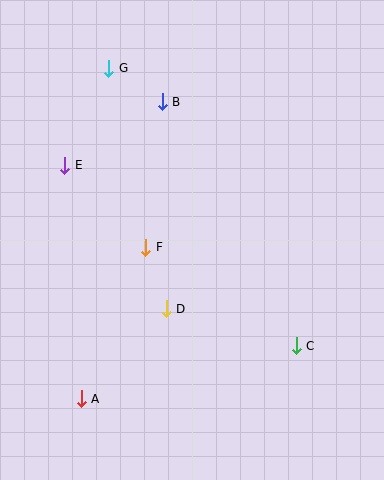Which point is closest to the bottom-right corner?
Point C is closest to the bottom-right corner.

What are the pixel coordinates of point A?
Point A is at (81, 399).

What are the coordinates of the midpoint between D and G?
The midpoint between D and G is at (137, 189).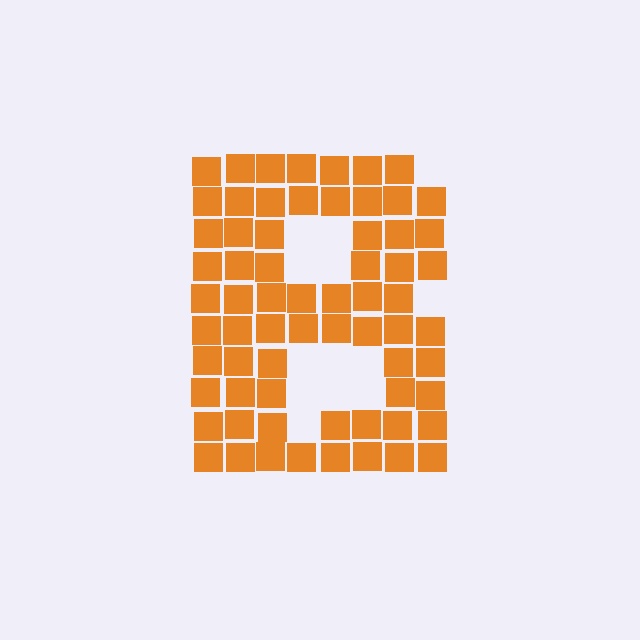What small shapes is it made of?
It is made of small squares.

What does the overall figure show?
The overall figure shows the letter B.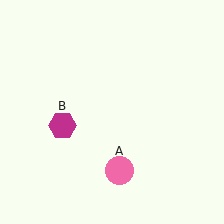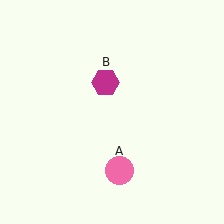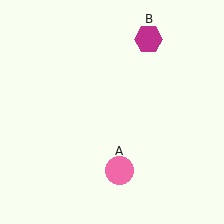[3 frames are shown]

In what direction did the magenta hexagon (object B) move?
The magenta hexagon (object B) moved up and to the right.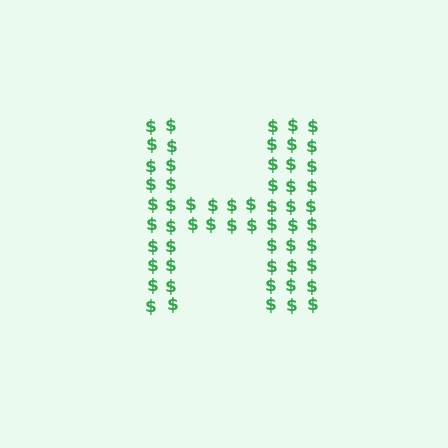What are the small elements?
The small elements are dollar signs.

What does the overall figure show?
The overall figure shows the letter H.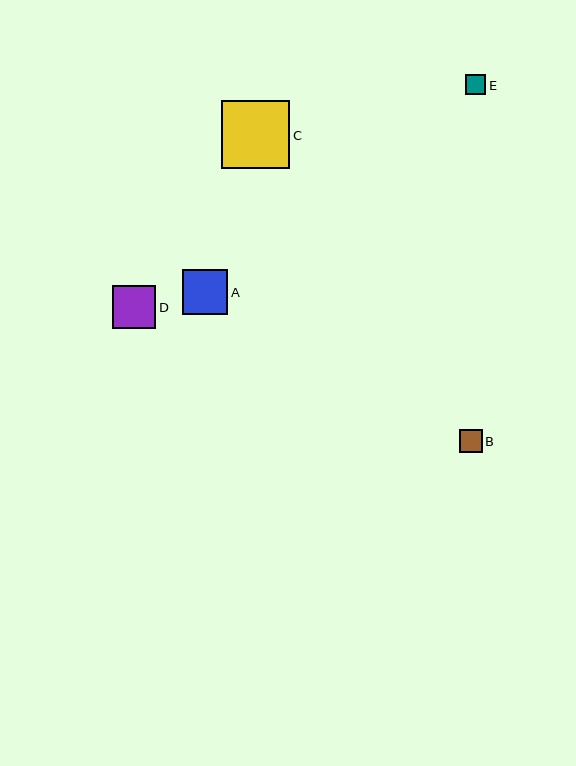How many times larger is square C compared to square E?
Square C is approximately 3.4 times the size of square E.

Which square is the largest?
Square C is the largest with a size of approximately 68 pixels.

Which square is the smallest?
Square E is the smallest with a size of approximately 20 pixels.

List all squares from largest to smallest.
From largest to smallest: C, A, D, B, E.